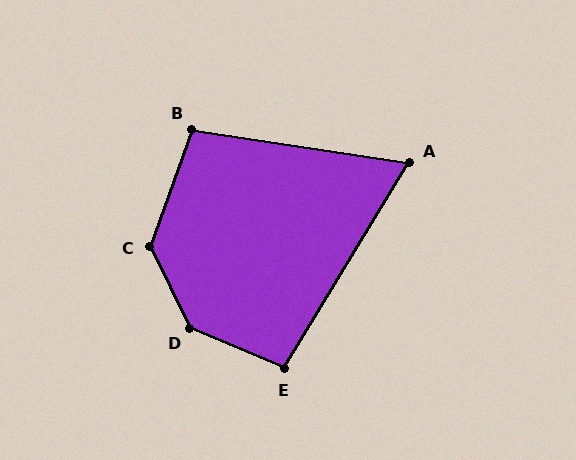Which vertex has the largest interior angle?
D, at approximately 139 degrees.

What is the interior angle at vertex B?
Approximately 101 degrees (obtuse).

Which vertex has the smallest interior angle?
A, at approximately 67 degrees.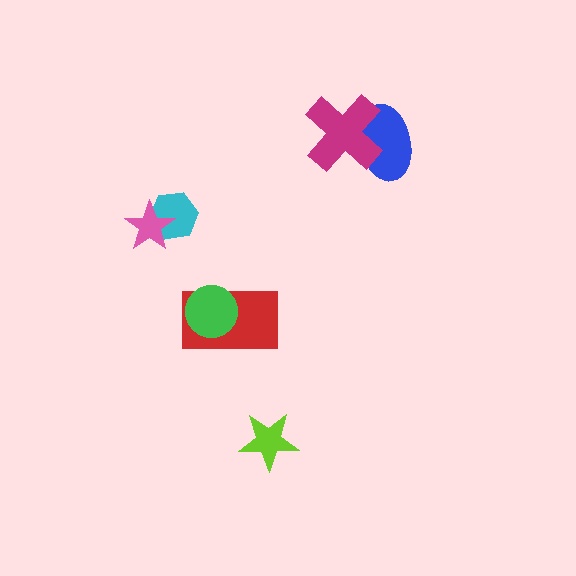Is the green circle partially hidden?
No, no other shape covers it.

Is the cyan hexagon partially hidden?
Yes, it is partially covered by another shape.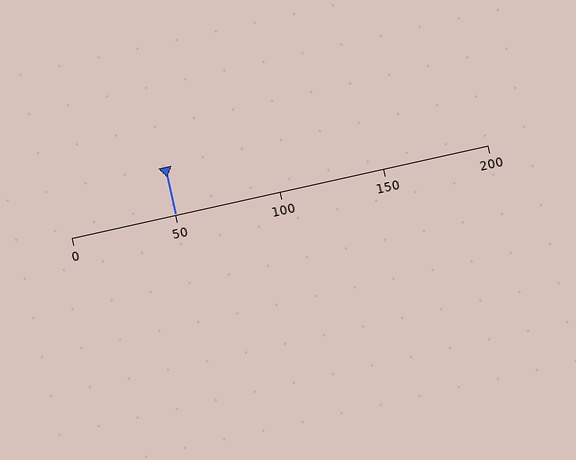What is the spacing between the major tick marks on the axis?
The major ticks are spaced 50 apart.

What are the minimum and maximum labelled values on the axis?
The axis runs from 0 to 200.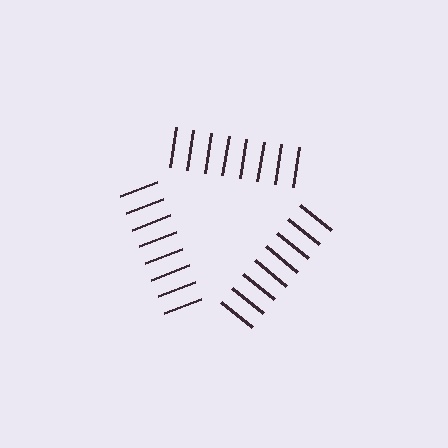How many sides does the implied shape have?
3 sides — the line-ends trace a triangle.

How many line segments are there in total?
24 — 8 along each of the 3 edges.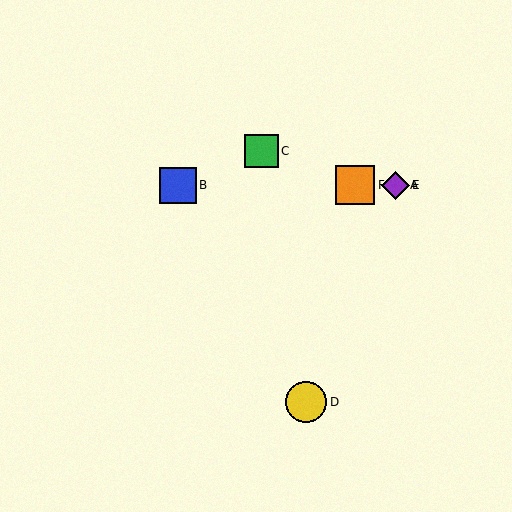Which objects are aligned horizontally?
Objects A, B, E, F are aligned horizontally.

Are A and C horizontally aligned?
No, A is at y≈185 and C is at y≈151.